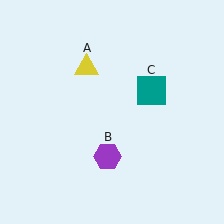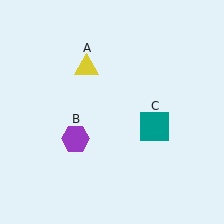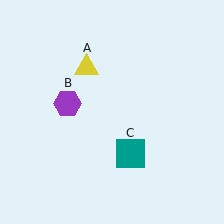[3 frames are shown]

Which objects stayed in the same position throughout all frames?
Yellow triangle (object A) remained stationary.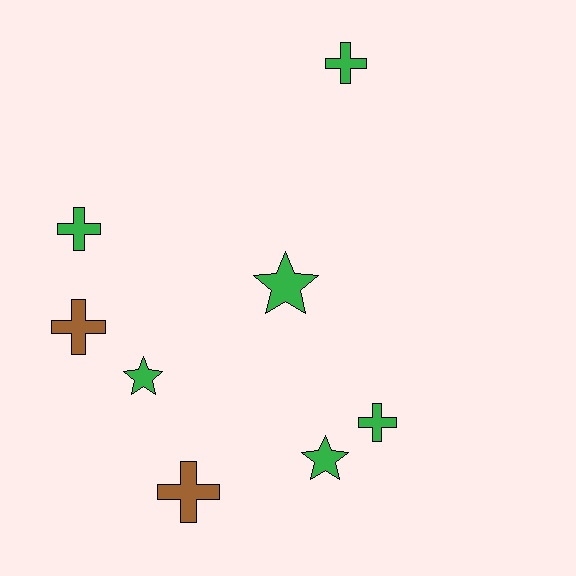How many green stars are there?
There are 3 green stars.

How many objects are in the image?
There are 8 objects.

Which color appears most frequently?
Green, with 6 objects.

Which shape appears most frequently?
Cross, with 5 objects.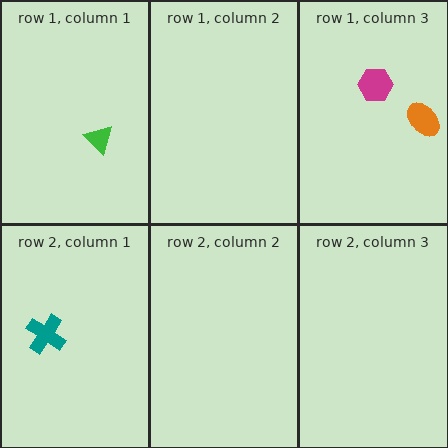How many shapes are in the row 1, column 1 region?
1.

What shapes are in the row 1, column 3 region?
The orange ellipse, the magenta hexagon.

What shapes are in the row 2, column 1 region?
The teal cross.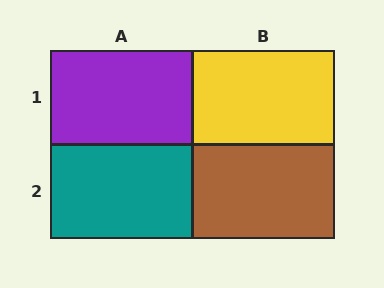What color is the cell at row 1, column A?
Purple.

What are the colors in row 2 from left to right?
Teal, brown.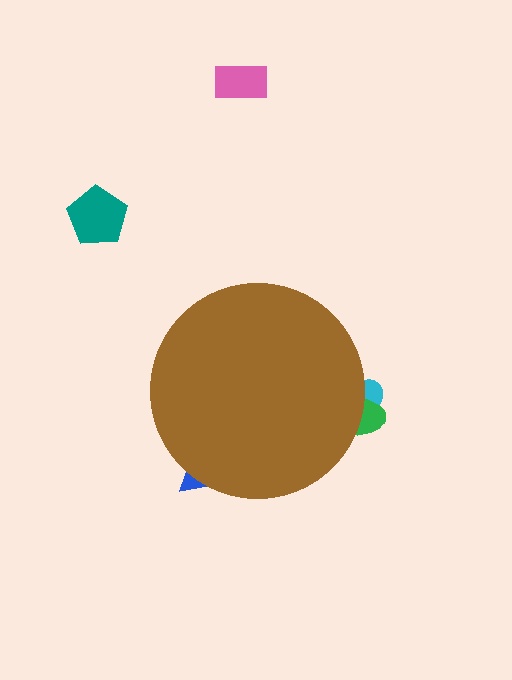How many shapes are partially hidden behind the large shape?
3 shapes are partially hidden.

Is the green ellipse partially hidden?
Yes, the green ellipse is partially hidden behind the brown circle.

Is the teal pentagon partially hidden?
No, the teal pentagon is fully visible.